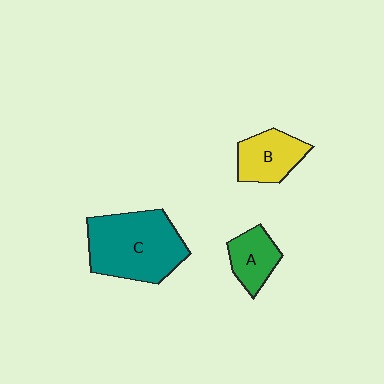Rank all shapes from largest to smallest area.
From largest to smallest: C (teal), B (yellow), A (green).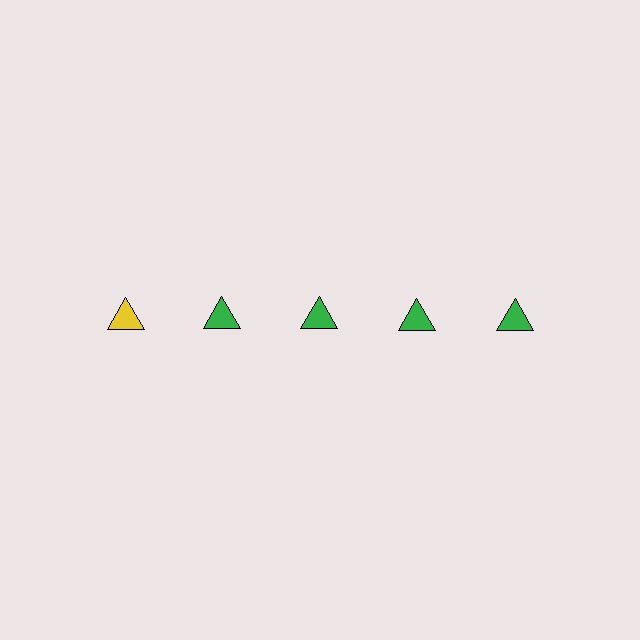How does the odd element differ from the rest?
It has a different color: yellow instead of green.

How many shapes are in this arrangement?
There are 5 shapes arranged in a grid pattern.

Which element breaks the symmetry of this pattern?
The yellow triangle in the top row, leftmost column breaks the symmetry. All other shapes are green triangles.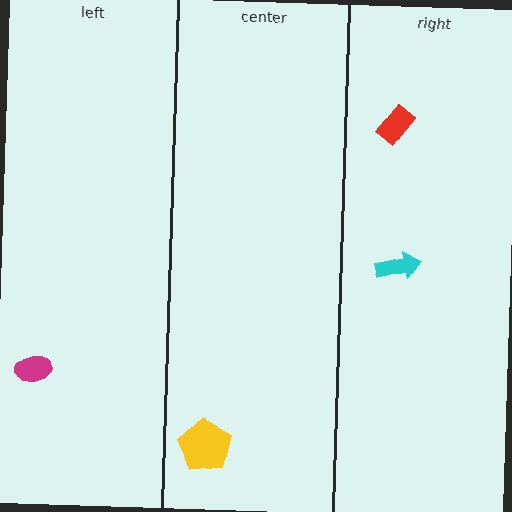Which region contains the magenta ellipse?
The left region.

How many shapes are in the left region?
1.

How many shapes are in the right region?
2.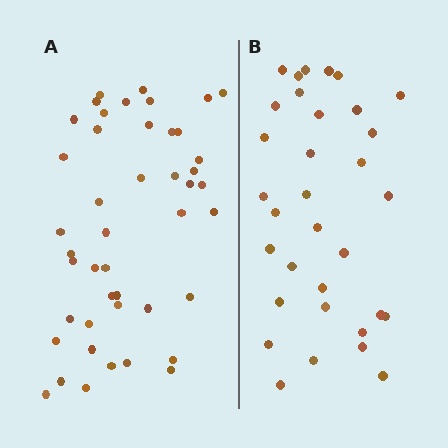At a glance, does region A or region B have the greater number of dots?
Region A (the left region) has more dots.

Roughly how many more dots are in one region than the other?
Region A has roughly 12 or so more dots than region B.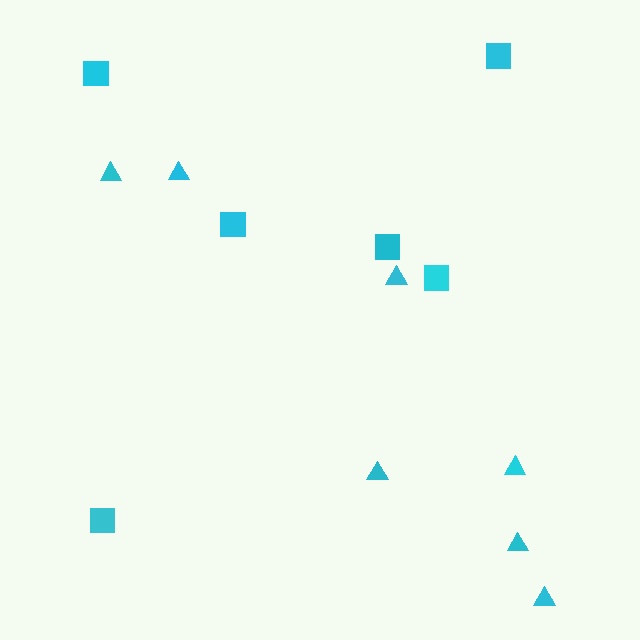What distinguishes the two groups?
There are 2 groups: one group of triangles (7) and one group of squares (6).